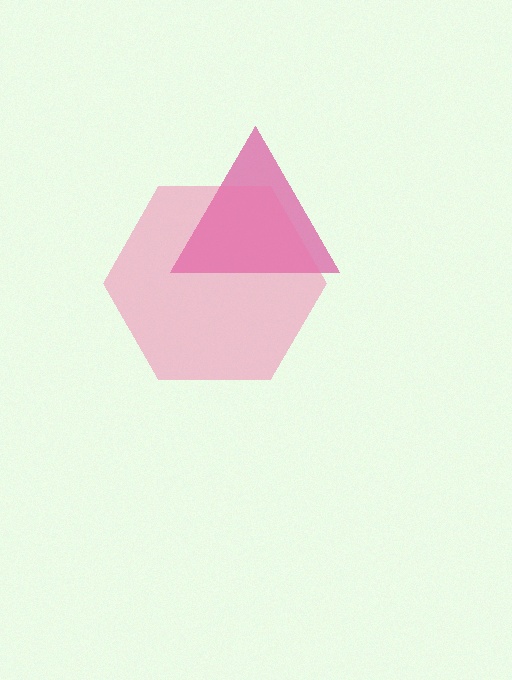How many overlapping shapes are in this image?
There are 2 overlapping shapes in the image.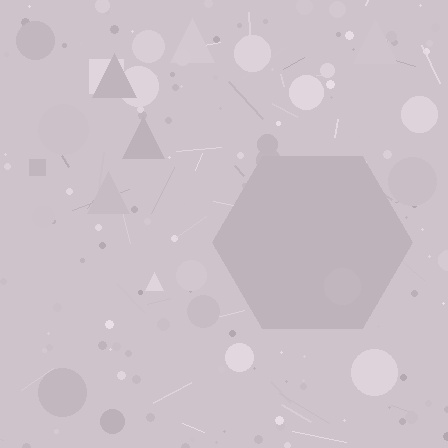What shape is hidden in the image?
A hexagon is hidden in the image.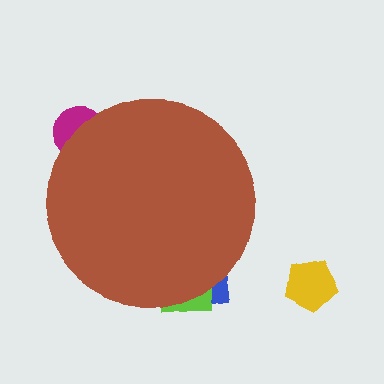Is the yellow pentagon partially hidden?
No, the yellow pentagon is fully visible.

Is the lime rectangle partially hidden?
Yes, the lime rectangle is partially hidden behind the brown circle.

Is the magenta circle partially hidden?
Yes, the magenta circle is partially hidden behind the brown circle.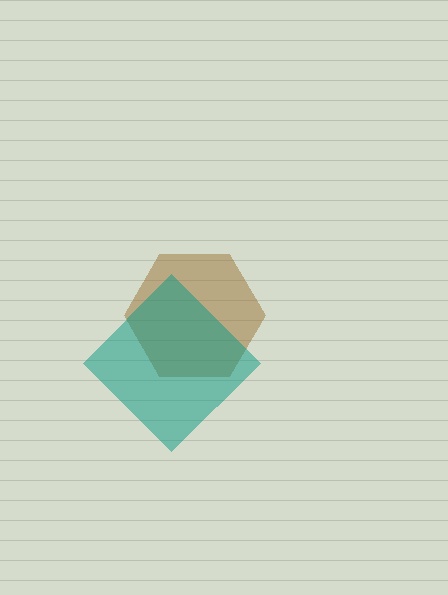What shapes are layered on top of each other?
The layered shapes are: a brown hexagon, a teal diamond.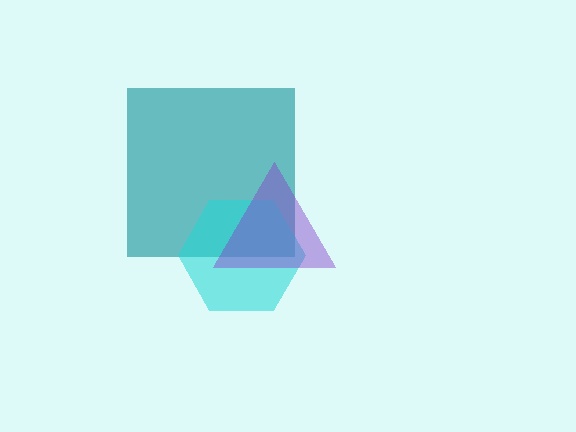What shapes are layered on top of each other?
The layered shapes are: a teal square, a cyan hexagon, a purple triangle.